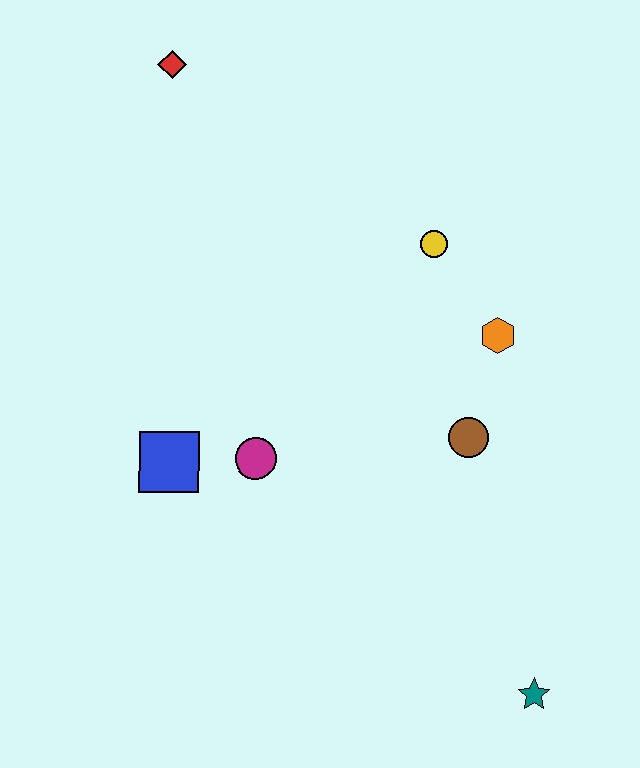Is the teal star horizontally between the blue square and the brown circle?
No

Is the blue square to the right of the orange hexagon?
No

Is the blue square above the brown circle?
No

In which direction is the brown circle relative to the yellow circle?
The brown circle is below the yellow circle.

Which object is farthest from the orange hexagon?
The red diamond is farthest from the orange hexagon.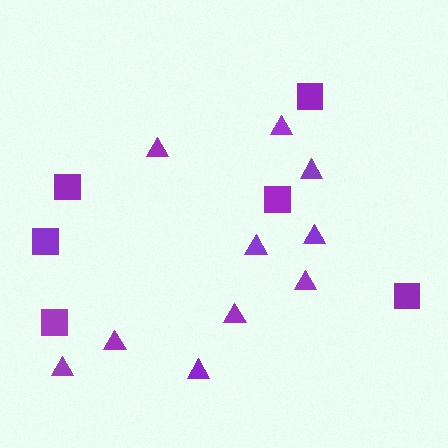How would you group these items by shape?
There are 2 groups: one group of triangles (10) and one group of squares (6).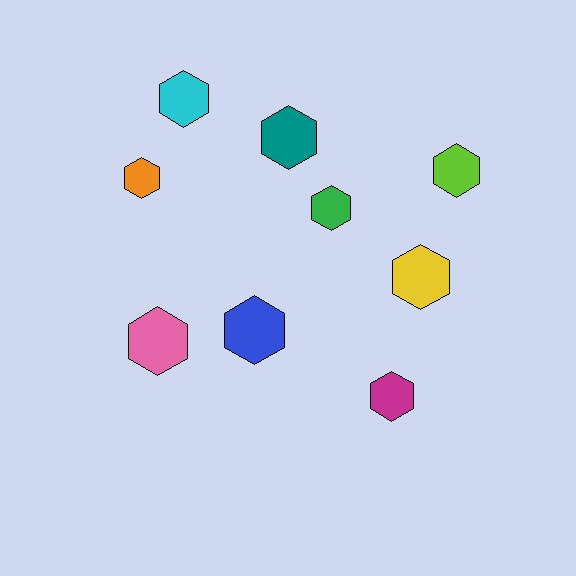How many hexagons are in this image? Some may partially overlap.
There are 9 hexagons.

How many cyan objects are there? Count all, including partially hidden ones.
There is 1 cyan object.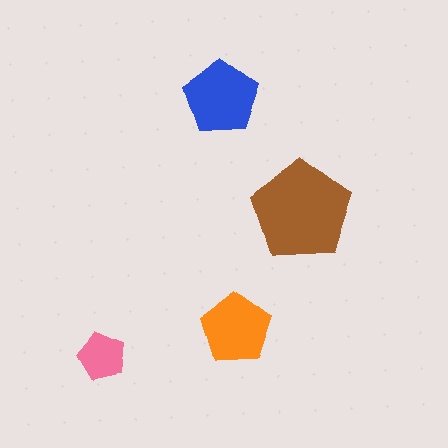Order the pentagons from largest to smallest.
the brown one, the blue one, the orange one, the pink one.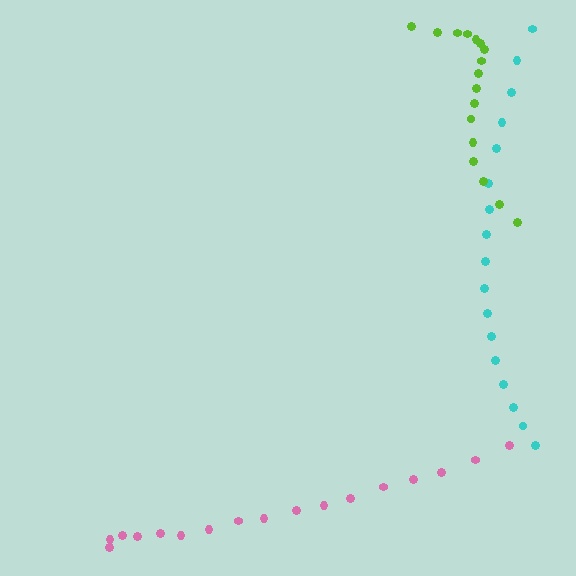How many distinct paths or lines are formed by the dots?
There are 3 distinct paths.